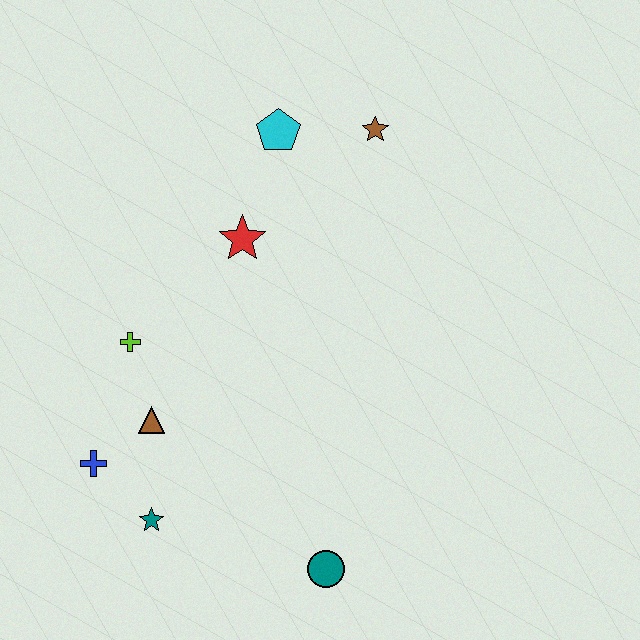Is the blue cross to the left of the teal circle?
Yes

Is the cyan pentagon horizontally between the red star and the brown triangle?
No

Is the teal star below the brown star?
Yes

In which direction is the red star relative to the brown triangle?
The red star is above the brown triangle.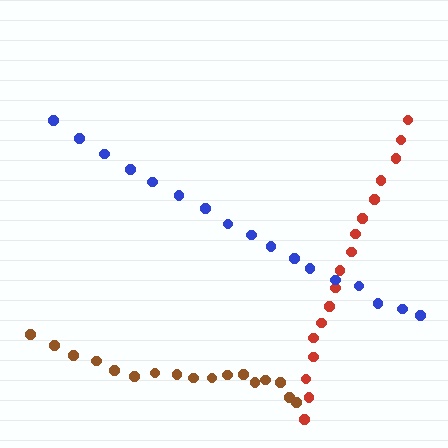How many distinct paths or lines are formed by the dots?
There are 3 distinct paths.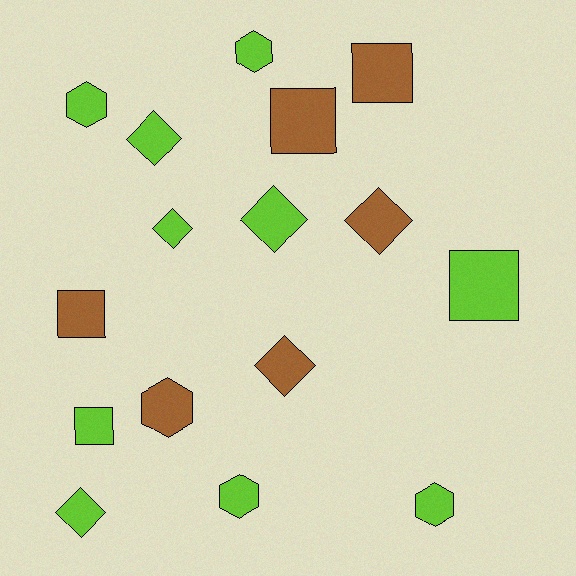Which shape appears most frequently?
Diamond, with 6 objects.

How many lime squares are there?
There are 2 lime squares.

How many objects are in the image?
There are 16 objects.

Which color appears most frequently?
Lime, with 10 objects.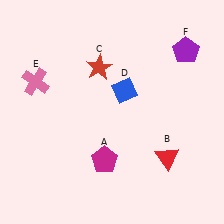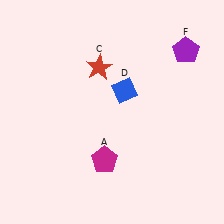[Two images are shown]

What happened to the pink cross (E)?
The pink cross (E) was removed in Image 2. It was in the top-left area of Image 1.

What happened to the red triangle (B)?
The red triangle (B) was removed in Image 2. It was in the bottom-right area of Image 1.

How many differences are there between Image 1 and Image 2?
There are 2 differences between the two images.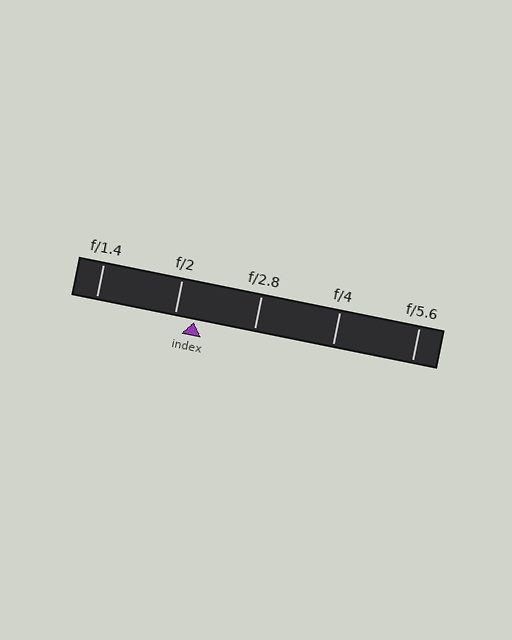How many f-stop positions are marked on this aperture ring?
There are 5 f-stop positions marked.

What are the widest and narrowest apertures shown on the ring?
The widest aperture shown is f/1.4 and the narrowest is f/5.6.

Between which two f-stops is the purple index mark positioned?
The index mark is between f/2 and f/2.8.